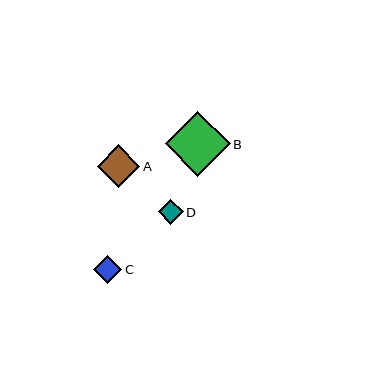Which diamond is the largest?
Diamond B is the largest with a size of approximately 65 pixels.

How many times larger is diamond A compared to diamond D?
Diamond A is approximately 1.7 times the size of diamond D.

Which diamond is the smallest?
Diamond D is the smallest with a size of approximately 25 pixels.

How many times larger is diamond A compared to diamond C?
Diamond A is approximately 1.5 times the size of diamond C.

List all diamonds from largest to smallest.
From largest to smallest: B, A, C, D.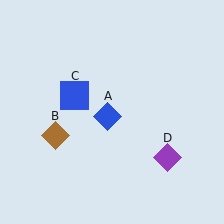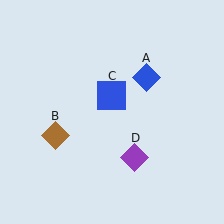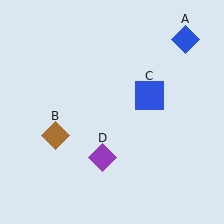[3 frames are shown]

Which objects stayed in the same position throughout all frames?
Brown diamond (object B) remained stationary.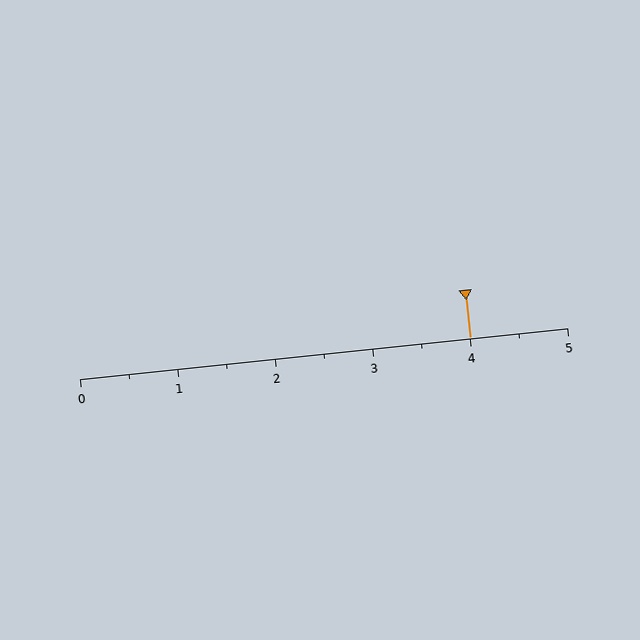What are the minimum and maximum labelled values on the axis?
The axis runs from 0 to 5.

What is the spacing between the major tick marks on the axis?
The major ticks are spaced 1 apart.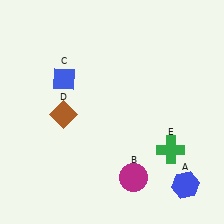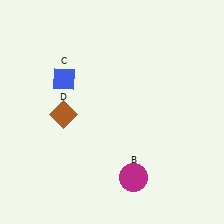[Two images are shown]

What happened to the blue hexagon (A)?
The blue hexagon (A) was removed in Image 2. It was in the bottom-right area of Image 1.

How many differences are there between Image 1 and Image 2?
There are 2 differences between the two images.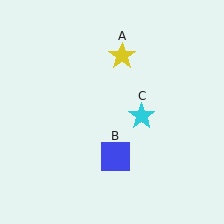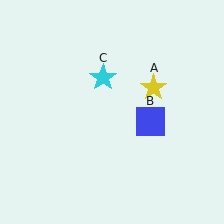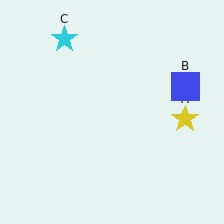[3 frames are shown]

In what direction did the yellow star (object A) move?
The yellow star (object A) moved down and to the right.